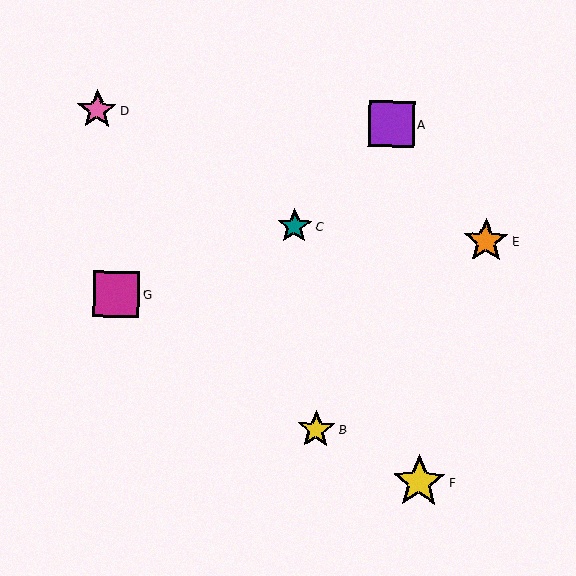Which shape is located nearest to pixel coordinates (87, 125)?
The pink star (labeled D) at (97, 110) is nearest to that location.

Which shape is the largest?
The yellow star (labeled F) is the largest.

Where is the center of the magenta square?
The center of the magenta square is at (116, 294).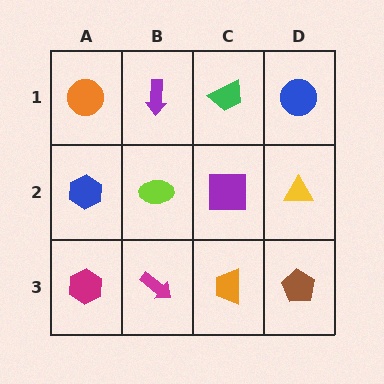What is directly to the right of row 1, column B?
A green trapezoid.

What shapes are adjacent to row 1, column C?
A purple square (row 2, column C), a purple arrow (row 1, column B), a blue circle (row 1, column D).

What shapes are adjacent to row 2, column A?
An orange circle (row 1, column A), a magenta hexagon (row 3, column A), a lime ellipse (row 2, column B).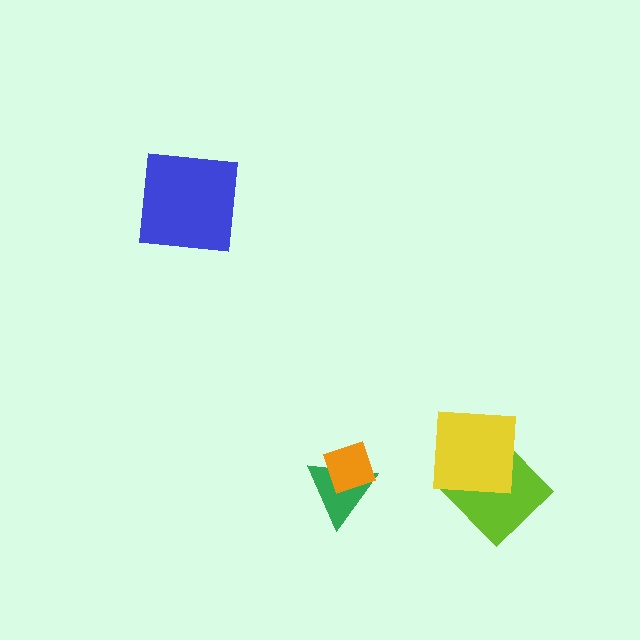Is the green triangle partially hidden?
Yes, it is partially covered by another shape.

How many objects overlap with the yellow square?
1 object overlaps with the yellow square.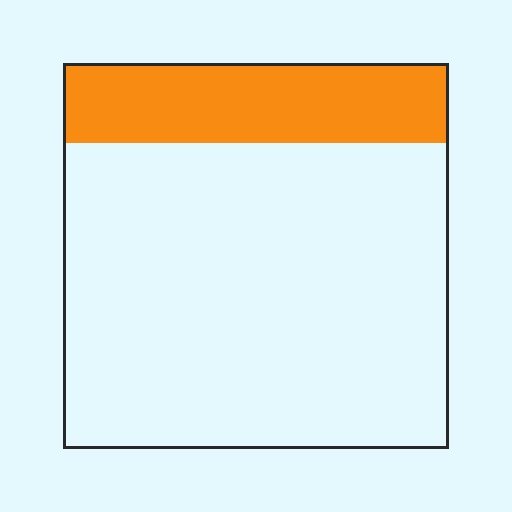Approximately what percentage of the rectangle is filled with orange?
Approximately 20%.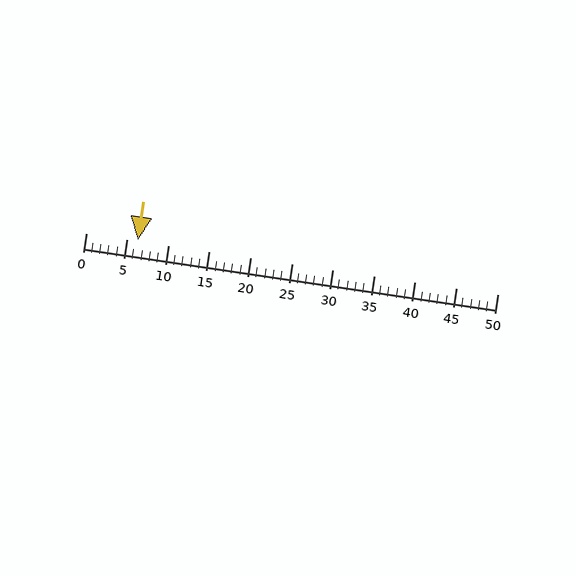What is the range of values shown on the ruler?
The ruler shows values from 0 to 50.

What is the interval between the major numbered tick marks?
The major tick marks are spaced 5 units apart.